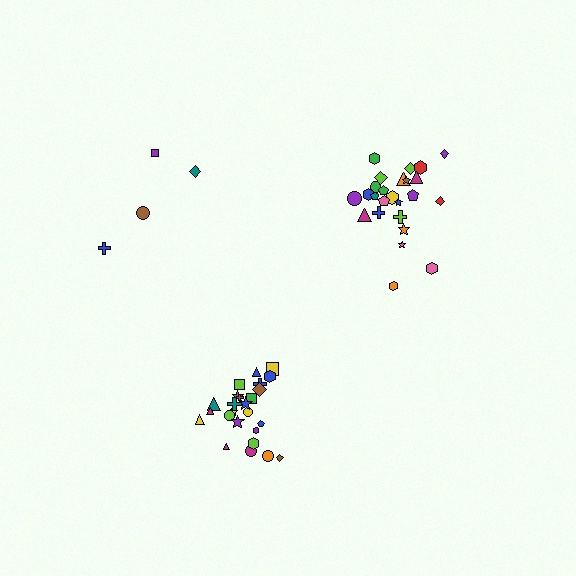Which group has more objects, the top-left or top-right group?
The top-right group.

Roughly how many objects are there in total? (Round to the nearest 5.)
Roughly 55 objects in total.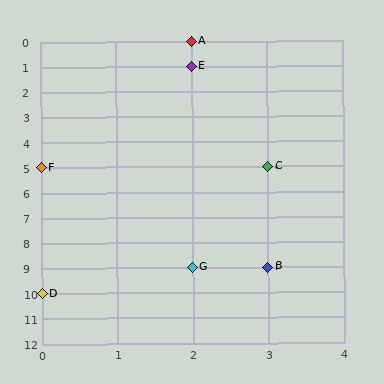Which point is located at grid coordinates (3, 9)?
Point B is at (3, 9).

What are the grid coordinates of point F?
Point F is at grid coordinates (0, 5).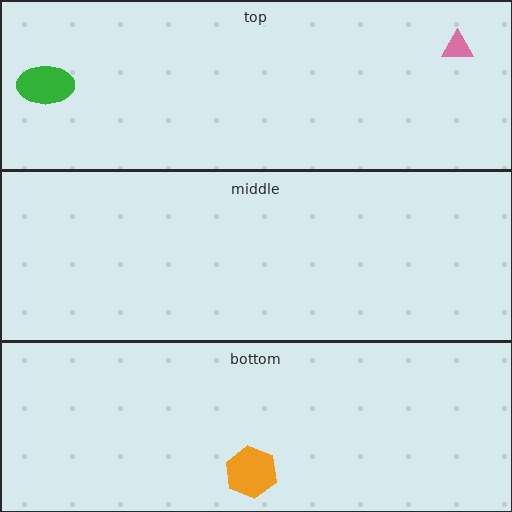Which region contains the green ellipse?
The top region.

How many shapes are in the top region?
2.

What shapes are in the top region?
The pink triangle, the green ellipse.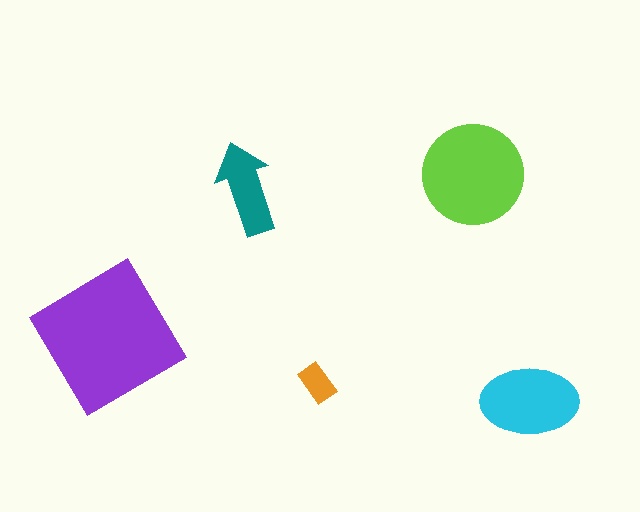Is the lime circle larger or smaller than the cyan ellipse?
Larger.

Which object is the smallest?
The orange rectangle.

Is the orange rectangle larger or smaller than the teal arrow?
Smaller.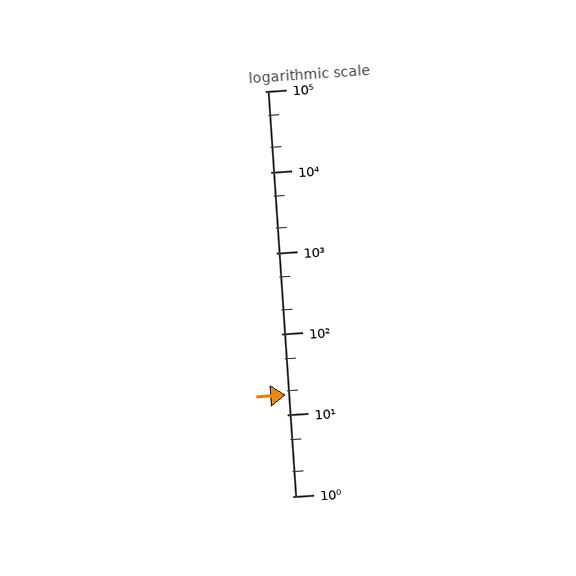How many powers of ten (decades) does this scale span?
The scale spans 5 decades, from 1 to 100000.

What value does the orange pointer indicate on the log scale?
The pointer indicates approximately 18.